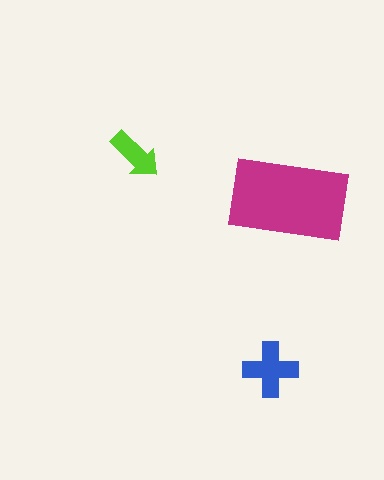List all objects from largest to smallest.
The magenta rectangle, the blue cross, the lime arrow.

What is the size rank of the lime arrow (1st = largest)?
3rd.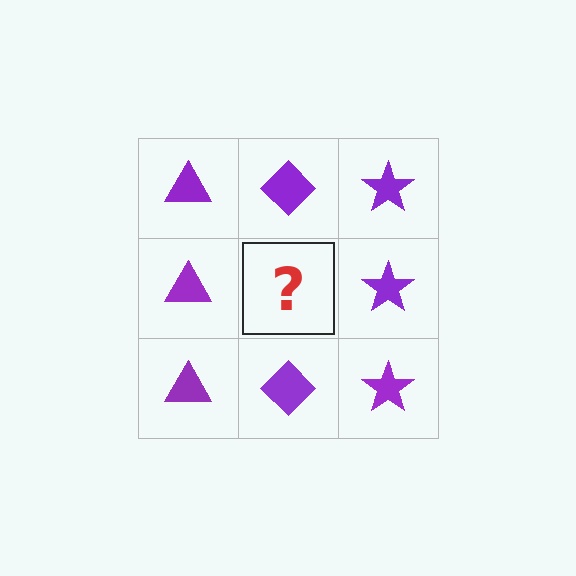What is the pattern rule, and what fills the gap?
The rule is that each column has a consistent shape. The gap should be filled with a purple diamond.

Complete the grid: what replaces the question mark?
The question mark should be replaced with a purple diamond.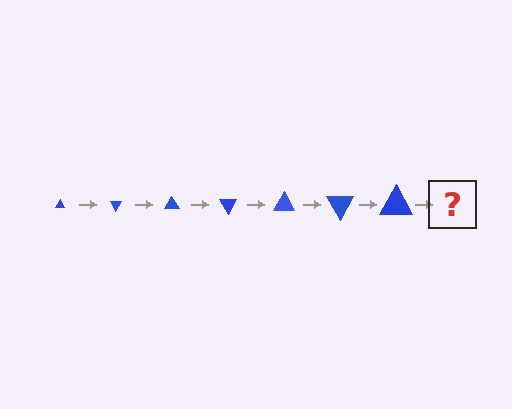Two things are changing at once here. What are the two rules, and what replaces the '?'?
The two rules are that the triangle grows larger each step and it rotates 60 degrees each step. The '?' should be a triangle, larger than the previous one and rotated 420 degrees from the start.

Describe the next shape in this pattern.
It should be a triangle, larger than the previous one and rotated 420 degrees from the start.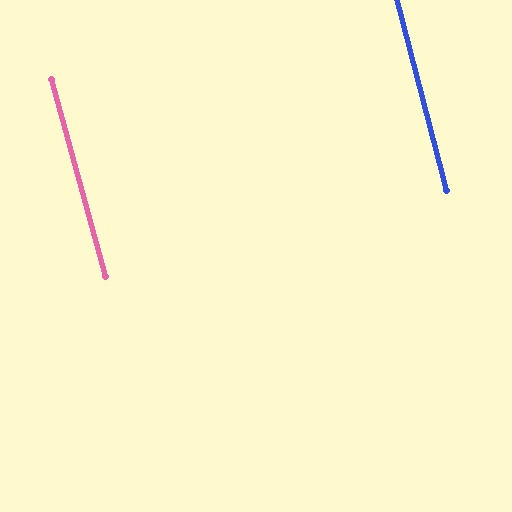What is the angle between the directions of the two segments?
Approximately 1 degree.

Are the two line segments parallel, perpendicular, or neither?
Parallel — their directions differ by only 0.6°.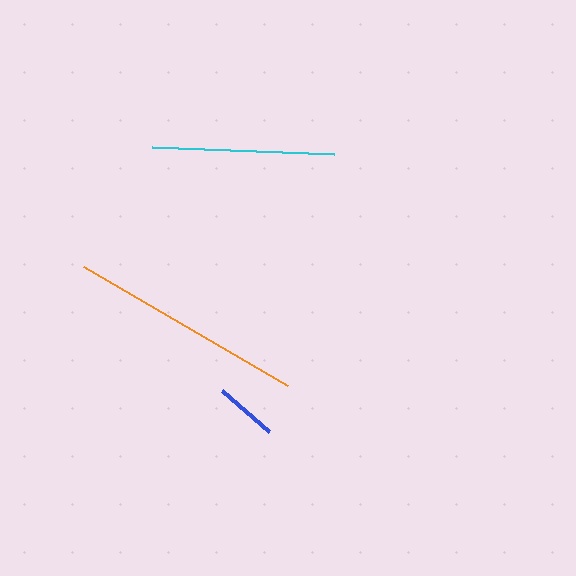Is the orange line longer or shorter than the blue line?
The orange line is longer than the blue line.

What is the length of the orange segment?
The orange segment is approximately 235 pixels long.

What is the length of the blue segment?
The blue segment is approximately 63 pixels long.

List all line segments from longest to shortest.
From longest to shortest: orange, cyan, blue.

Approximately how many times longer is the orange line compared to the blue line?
The orange line is approximately 3.8 times the length of the blue line.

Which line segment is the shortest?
The blue line is the shortest at approximately 63 pixels.